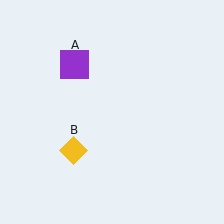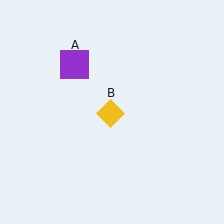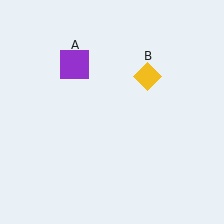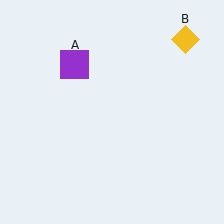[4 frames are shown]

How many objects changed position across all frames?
1 object changed position: yellow diamond (object B).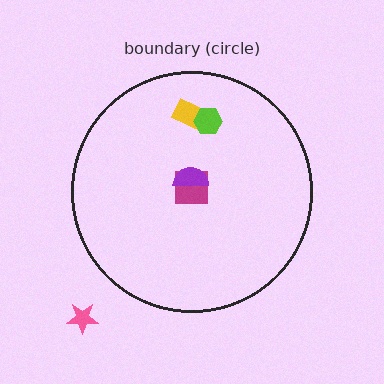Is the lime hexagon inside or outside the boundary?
Inside.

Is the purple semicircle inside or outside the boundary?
Inside.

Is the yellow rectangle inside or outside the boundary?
Inside.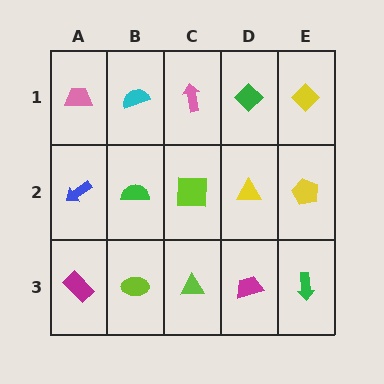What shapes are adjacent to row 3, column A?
A blue arrow (row 2, column A), a lime ellipse (row 3, column B).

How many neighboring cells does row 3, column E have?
2.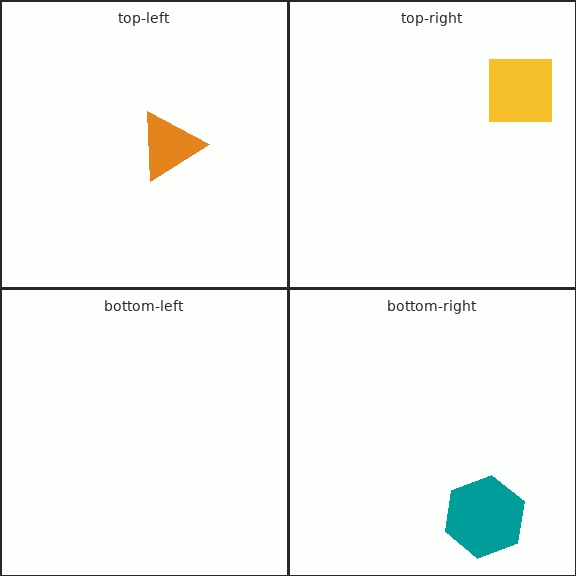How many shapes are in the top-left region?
1.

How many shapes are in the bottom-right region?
1.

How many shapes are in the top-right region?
1.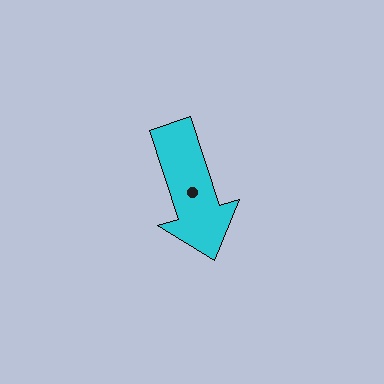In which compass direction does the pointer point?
South.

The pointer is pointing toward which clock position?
Roughly 5 o'clock.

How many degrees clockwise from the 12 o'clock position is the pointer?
Approximately 162 degrees.